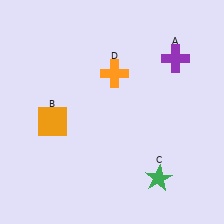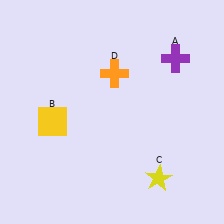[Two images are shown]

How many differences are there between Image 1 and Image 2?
There are 2 differences between the two images.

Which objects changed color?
B changed from orange to yellow. C changed from green to yellow.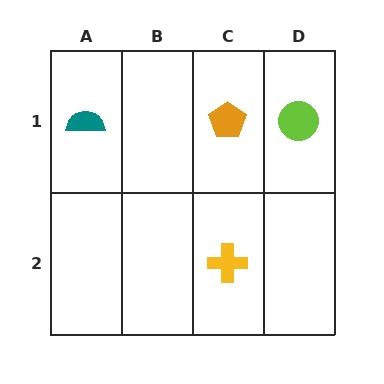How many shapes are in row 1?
3 shapes.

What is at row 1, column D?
A lime circle.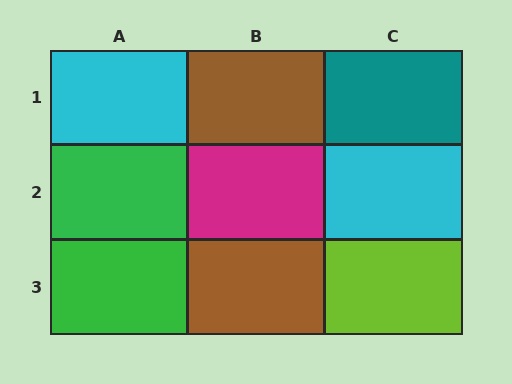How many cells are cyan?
2 cells are cyan.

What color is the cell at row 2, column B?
Magenta.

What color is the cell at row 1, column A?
Cyan.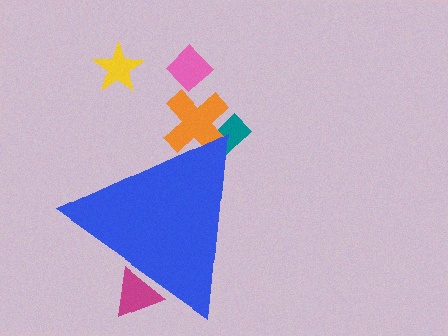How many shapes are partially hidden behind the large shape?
3 shapes are partially hidden.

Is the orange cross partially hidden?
Yes, the orange cross is partially hidden behind the blue triangle.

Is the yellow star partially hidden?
No, the yellow star is fully visible.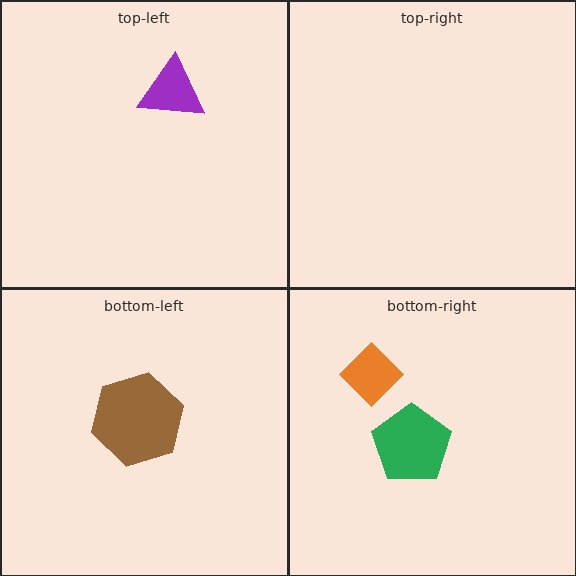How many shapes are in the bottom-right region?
2.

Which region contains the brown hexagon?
The bottom-left region.